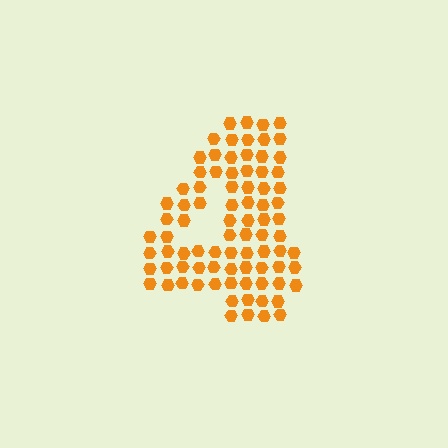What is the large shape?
The large shape is the digit 4.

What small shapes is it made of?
It is made of small hexagons.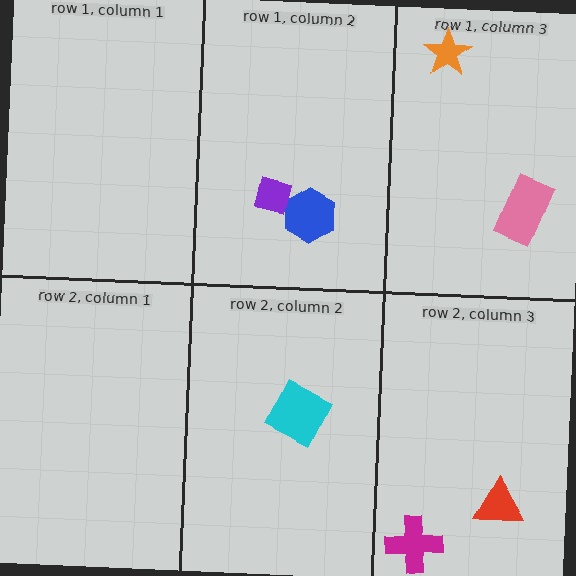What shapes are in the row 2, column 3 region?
The red triangle, the magenta cross.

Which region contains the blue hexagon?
The row 1, column 2 region.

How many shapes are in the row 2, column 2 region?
1.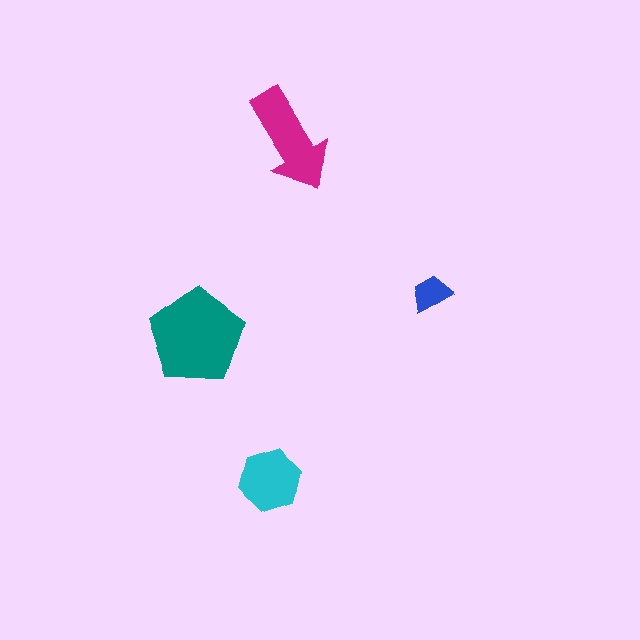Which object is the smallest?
The blue trapezoid.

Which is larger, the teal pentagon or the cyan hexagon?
The teal pentagon.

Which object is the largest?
The teal pentagon.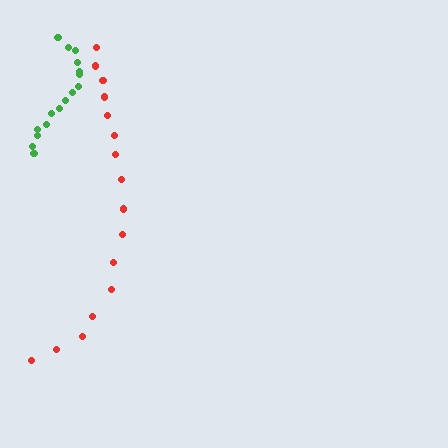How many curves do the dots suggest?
There are 2 distinct paths.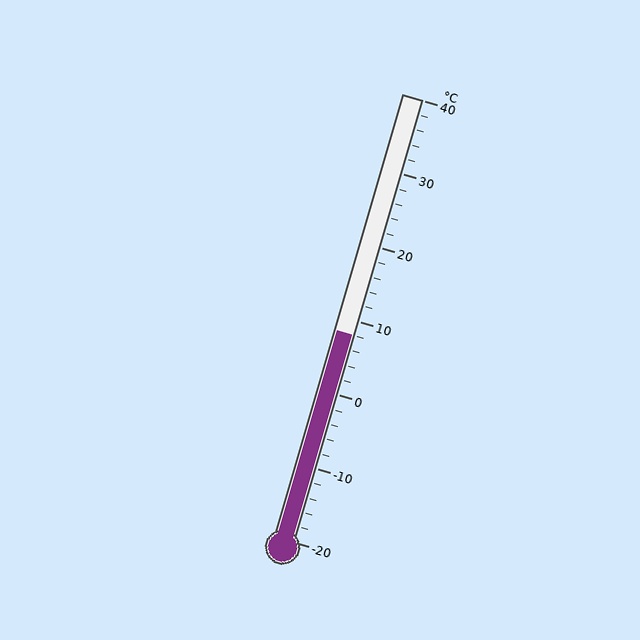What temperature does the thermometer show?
The thermometer shows approximately 8°C.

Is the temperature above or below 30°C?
The temperature is below 30°C.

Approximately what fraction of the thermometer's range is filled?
The thermometer is filled to approximately 45% of its range.